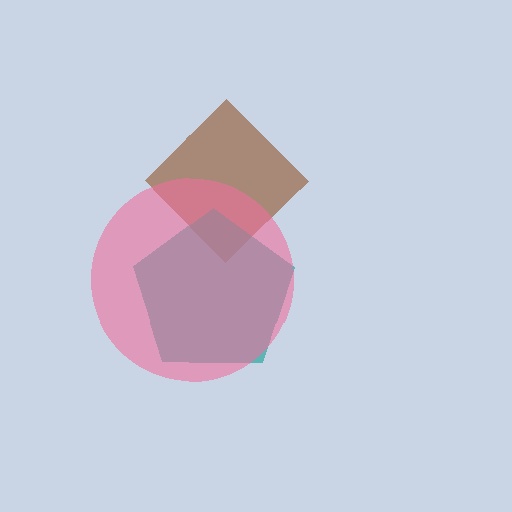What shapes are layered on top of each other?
The layered shapes are: a brown diamond, a teal pentagon, a pink circle.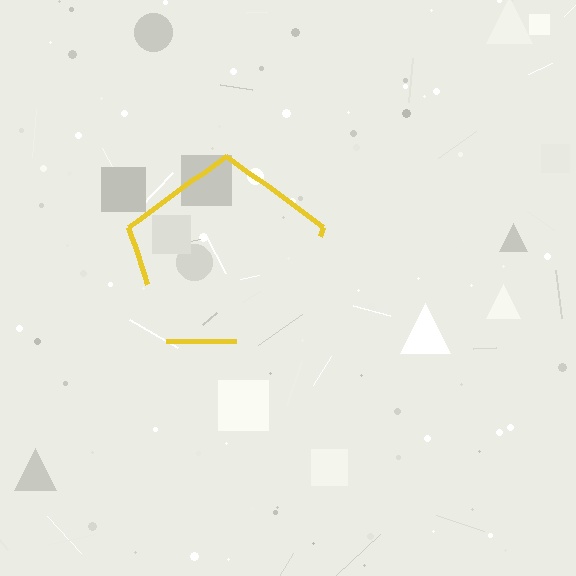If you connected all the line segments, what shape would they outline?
They would outline a pentagon.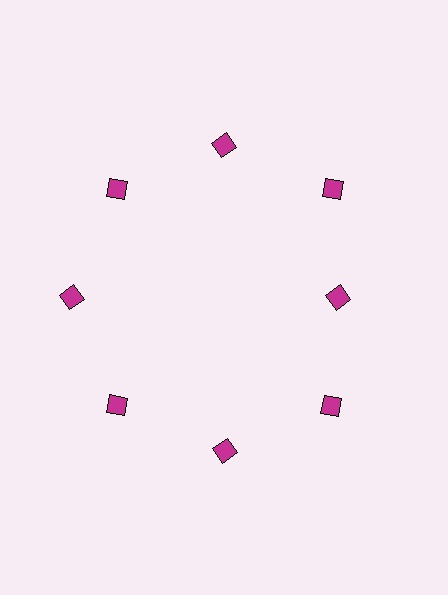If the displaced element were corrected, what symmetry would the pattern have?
It would have 8-fold rotational symmetry — the pattern would map onto itself every 45 degrees.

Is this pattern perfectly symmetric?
No. The 8 magenta diamonds are arranged in a ring, but one element near the 3 o'clock position is pulled inward toward the center, breaking the 8-fold rotational symmetry.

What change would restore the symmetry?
The symmetry would be restored by moving it outward, back onto the ring so that all 8 diamonds sit at equal angles and equal distance from the center.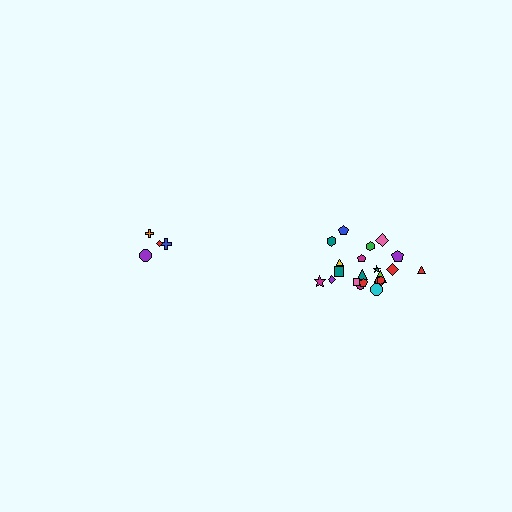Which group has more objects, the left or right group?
The right group.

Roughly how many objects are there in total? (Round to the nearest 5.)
Roughly 25 objects in total.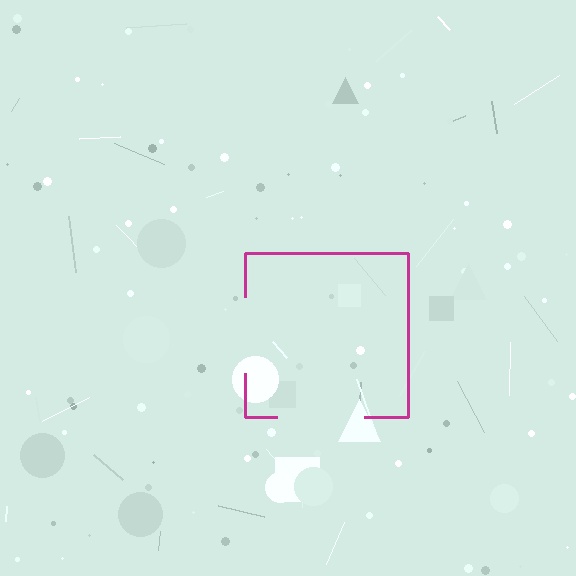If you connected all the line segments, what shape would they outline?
They would outline a square.